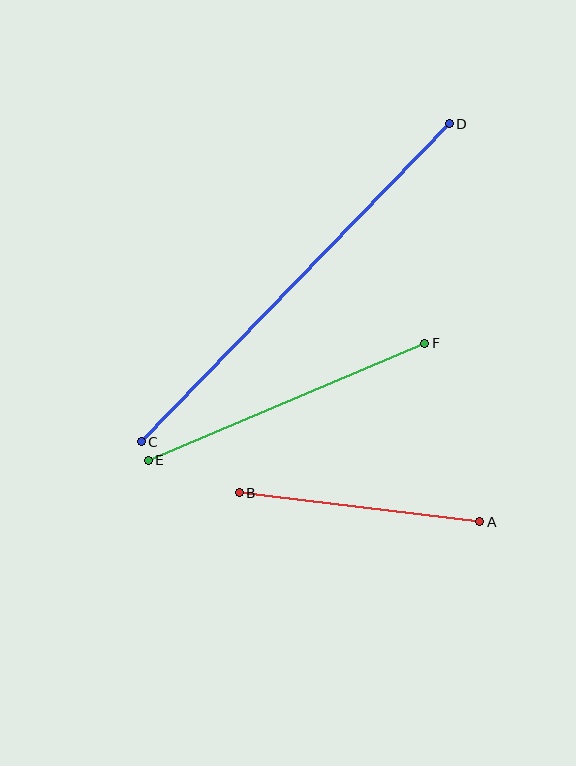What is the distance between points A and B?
The distance is approximately 242 pixels.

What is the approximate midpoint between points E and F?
The midpoint is at approximately (287, 402) pixels.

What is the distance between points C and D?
The distance is approximately 443 pixels.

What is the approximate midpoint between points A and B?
The midpoint is at approximately (359, 507) pixels.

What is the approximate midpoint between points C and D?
The midpoint is at approximately (295, 283) pixels.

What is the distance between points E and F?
The distance is approximately 300 pixels.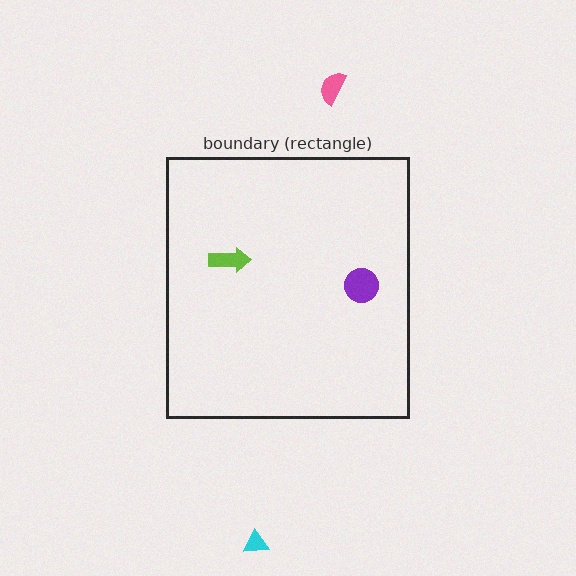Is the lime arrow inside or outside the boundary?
Inside.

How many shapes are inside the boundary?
2 inside, 2 outside.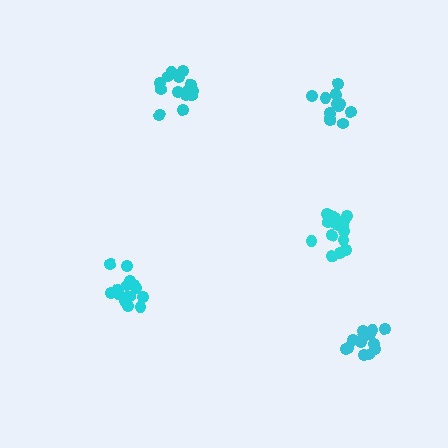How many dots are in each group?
Group 1: 15 dots, Group 2: 17 dots, Group 3: 14 dots, Group 4: 13 dots, Group 5: 15 dots (74 total).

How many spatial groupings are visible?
There are 5 spatial groupings.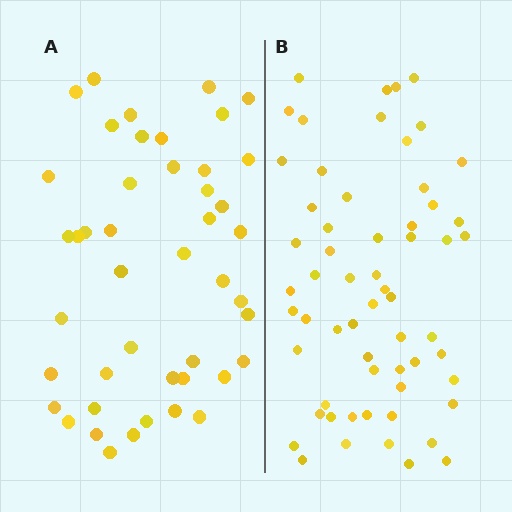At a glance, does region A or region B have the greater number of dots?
Region B (the right region) has more dots.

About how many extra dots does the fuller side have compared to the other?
Region B has approximately 15 more dots than region A.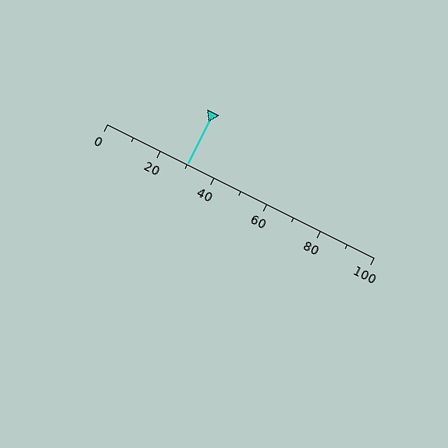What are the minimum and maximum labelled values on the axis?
The axis runs from 0 to 100.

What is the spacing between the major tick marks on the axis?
The major ticks are spaced 20 apart.